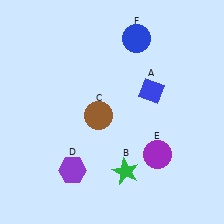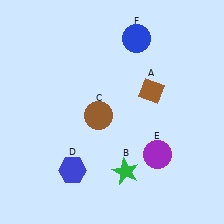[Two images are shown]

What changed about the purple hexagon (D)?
In Image 1, D is purple. In Image 2, it changed to blue.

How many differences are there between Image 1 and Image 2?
There are 2 differences between the two images.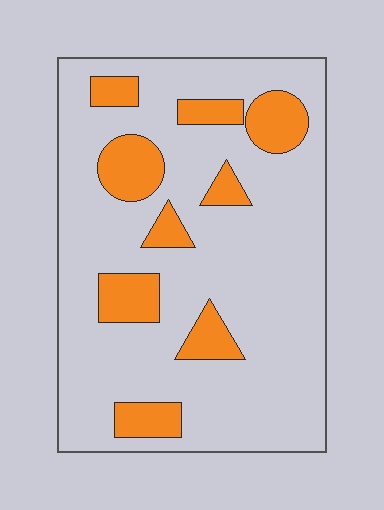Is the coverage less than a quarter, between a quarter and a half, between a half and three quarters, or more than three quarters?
Less than a quarter.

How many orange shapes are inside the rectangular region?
9.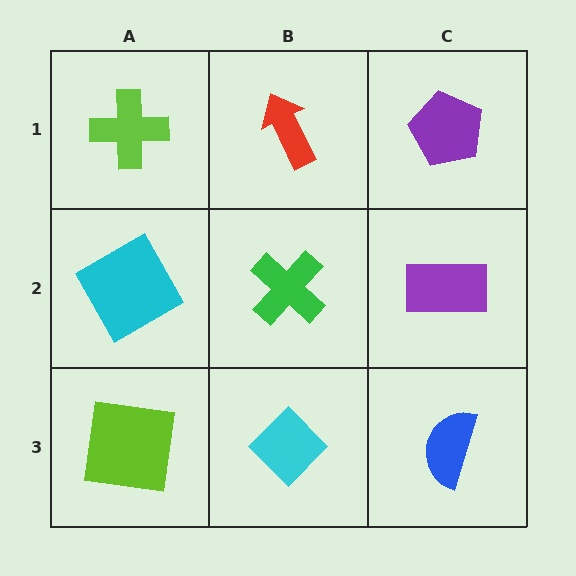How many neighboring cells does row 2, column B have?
4.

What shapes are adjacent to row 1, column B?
A green cross (row 2, column B), a lime cross (row 1, column A), a purple pentagon (row 1, column C).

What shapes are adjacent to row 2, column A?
A lime cross (row 1, column A), a lime square (row 3, column A), a green cross (row 2, column B).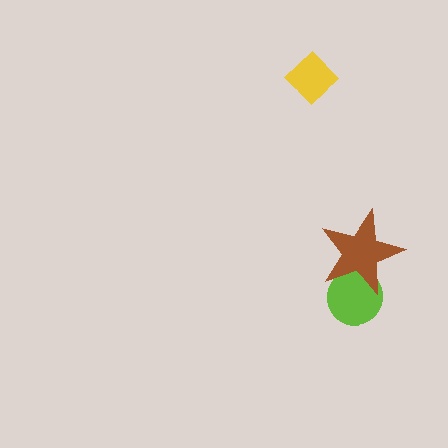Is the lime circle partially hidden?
Yes, it is partially covered by another shape.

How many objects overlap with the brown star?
1 object overlaps with the brown star.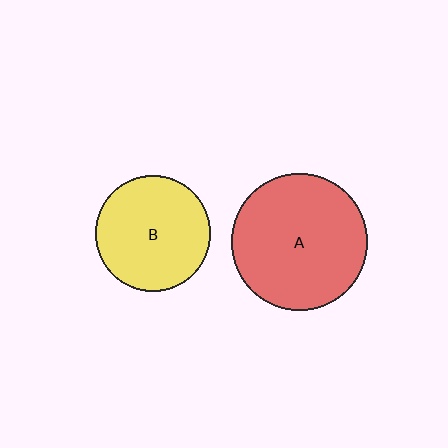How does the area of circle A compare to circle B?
Approximately 1.4 times.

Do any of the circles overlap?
No, none of the circles overlap.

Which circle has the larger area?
Circle A (red).